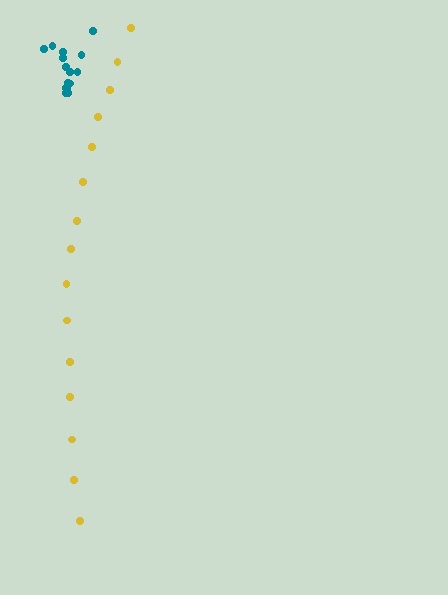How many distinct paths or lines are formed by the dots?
There are 2 distinct paths.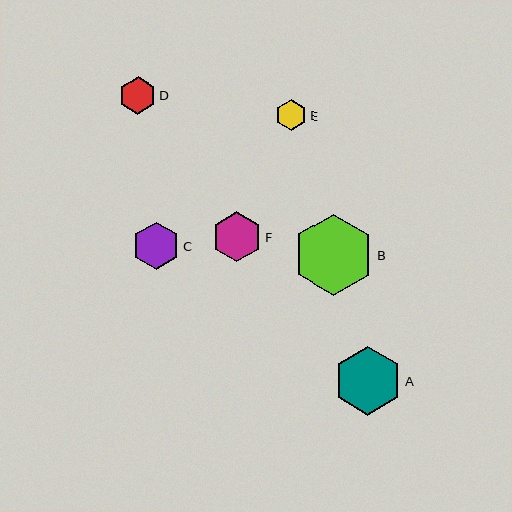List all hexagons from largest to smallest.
From largest to smallest: B, A, F, C, D, E.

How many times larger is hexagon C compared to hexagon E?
Hexagon C is approximately 1.5 times the size of hexagon E.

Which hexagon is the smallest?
Hexagon E is the smallest with a size of approximately 31 pixels.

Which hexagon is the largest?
Hexagon B is the largest with a size of approximately 82 pixels.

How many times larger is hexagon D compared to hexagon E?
Hexagon D is approximately 1.2 times the size of hexagon E.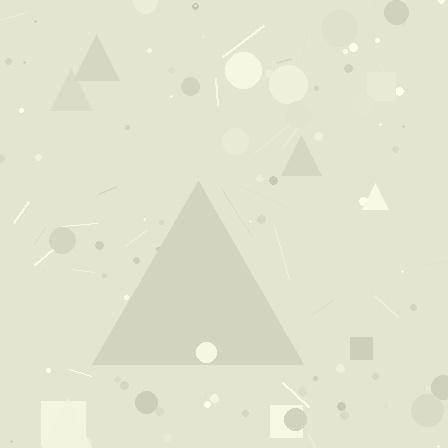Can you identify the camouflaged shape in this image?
The camouflaged shape is a triangle.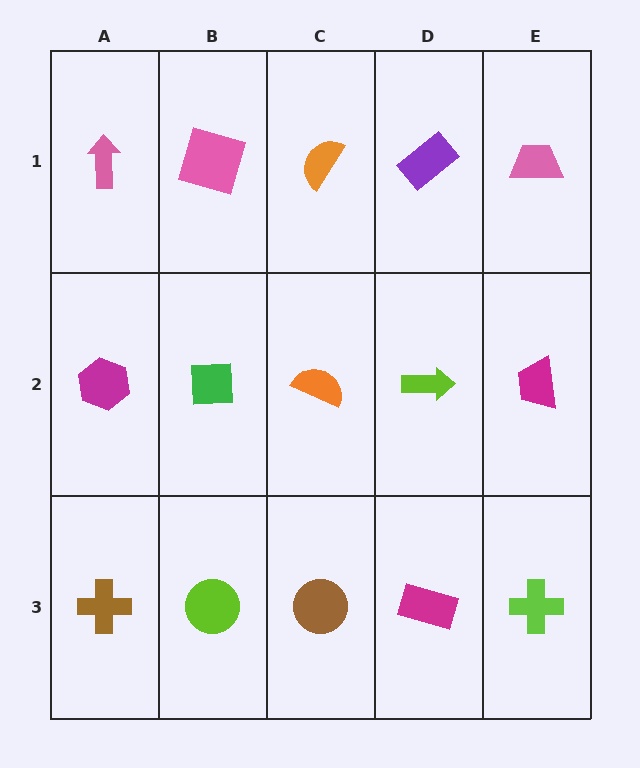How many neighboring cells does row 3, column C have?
3.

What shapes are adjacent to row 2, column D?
A purple rectangle (row 1, column D), a magenta rectangle (row 3, column D), an orange semicircle (row 2, column C), a magenta trapezoid (row 2, column E).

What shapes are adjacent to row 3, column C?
An orange semicircle (row 2, column C), a lime circle (row 3, column B), a magenta rectangle (row 3, column D).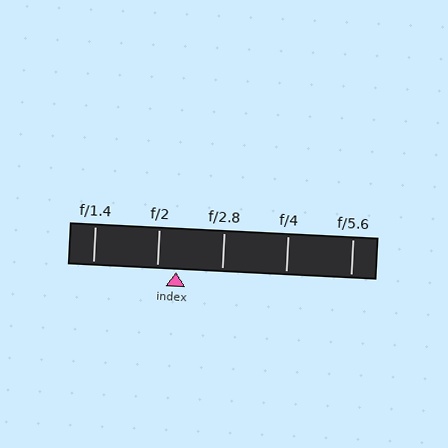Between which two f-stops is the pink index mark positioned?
The index mark is between f/2 and f/2.8.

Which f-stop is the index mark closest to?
The index mark is closest to f/2.